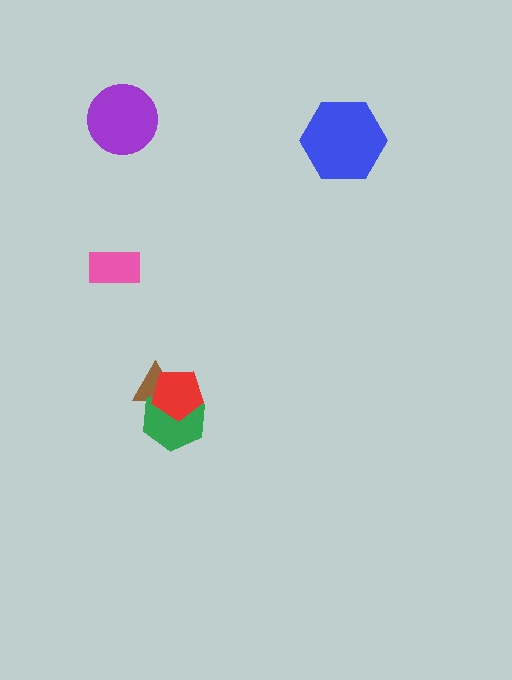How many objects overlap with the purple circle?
0 objects overlap with the purple circle.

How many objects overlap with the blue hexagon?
0 objects overlap with the blue hexagon.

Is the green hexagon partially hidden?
Yes, it is partially covered by another shape.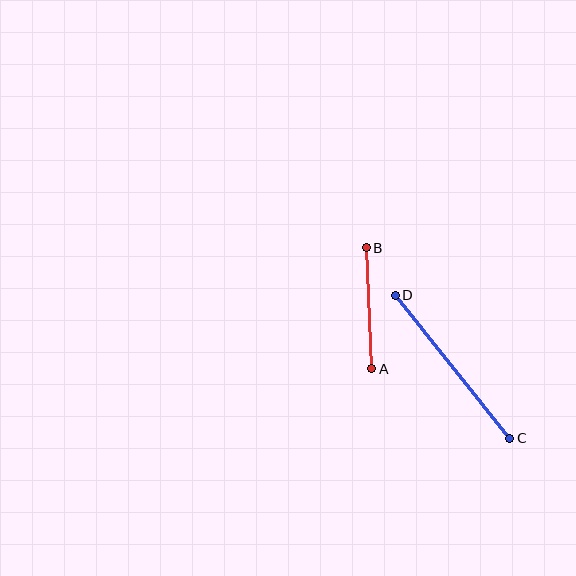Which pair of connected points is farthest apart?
Points C and D are farthest apart.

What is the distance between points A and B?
The distance is approximately 121 pixels.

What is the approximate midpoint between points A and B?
The midpoint is at approximately (369, 308) pixels.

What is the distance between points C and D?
The distance is approximately 183 pixels.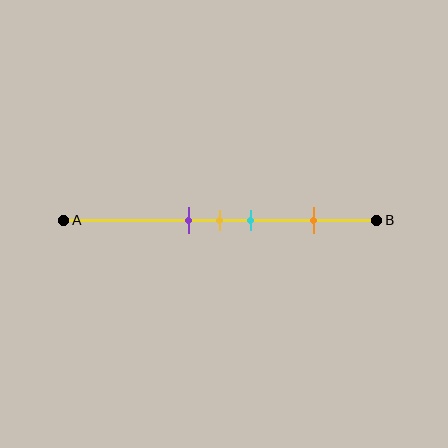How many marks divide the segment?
There are 4 marks dividing the segment.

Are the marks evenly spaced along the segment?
No, the marks are not evenly spaced.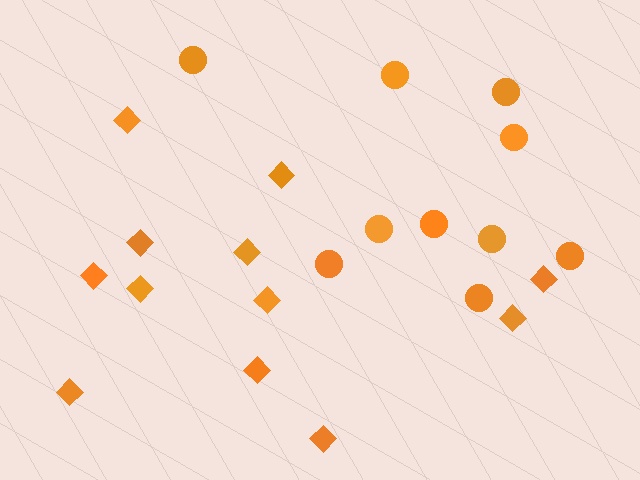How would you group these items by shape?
There are 2 groups: one group of diamonds (12) and one group of circles (10).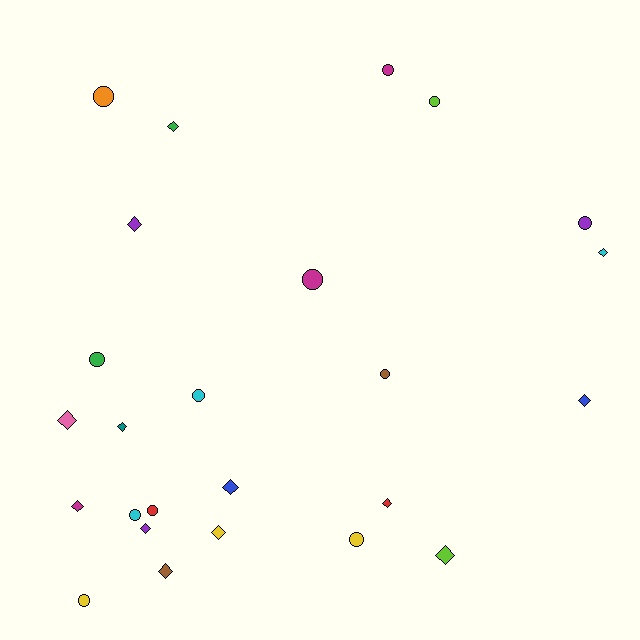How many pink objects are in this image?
There is 1 pink object.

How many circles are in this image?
There are 12 circles.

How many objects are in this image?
There are 25 objects.